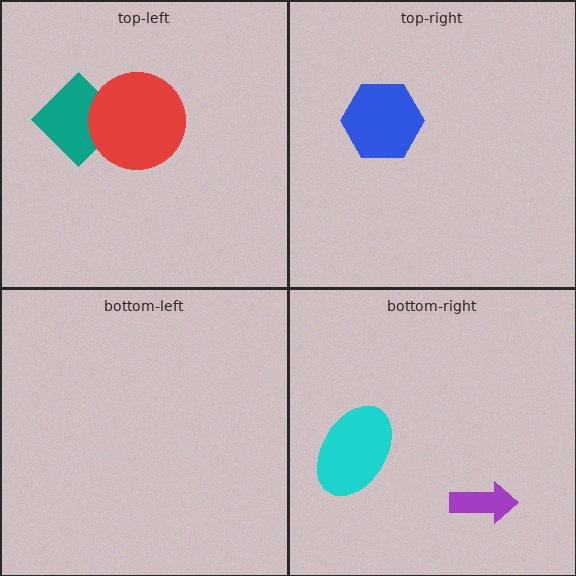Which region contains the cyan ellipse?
The bottom-right region.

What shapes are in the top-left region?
The teal diamond, the red circle.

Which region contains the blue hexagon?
The top-right region.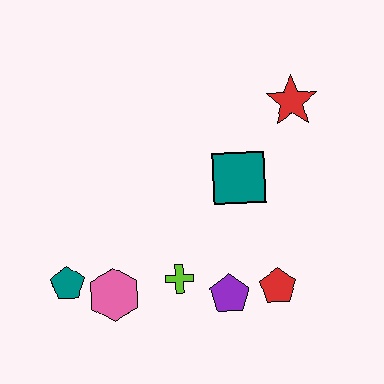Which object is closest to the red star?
The teal square is closest to the red star.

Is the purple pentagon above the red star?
No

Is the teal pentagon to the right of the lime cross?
No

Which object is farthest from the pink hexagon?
The red star is farthest from the pink hexagon.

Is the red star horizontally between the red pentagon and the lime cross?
No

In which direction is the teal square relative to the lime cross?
The teal square is above the lime cross.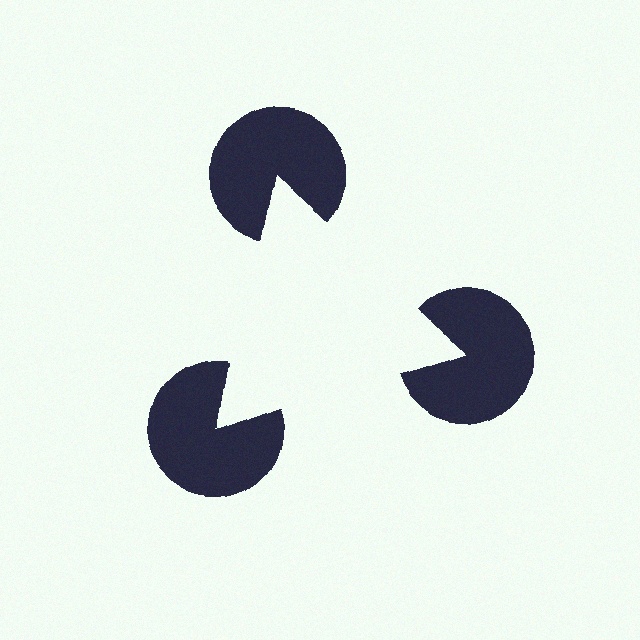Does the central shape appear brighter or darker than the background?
It typically appears slightly brighter than the background, even though no actual brightness change is drawn.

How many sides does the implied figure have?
3 sides.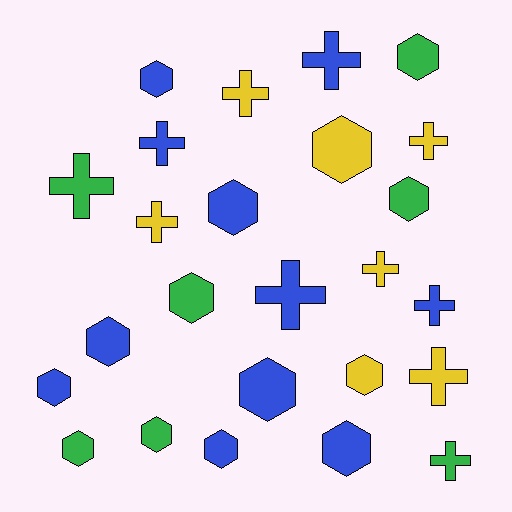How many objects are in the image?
There are 25 objects.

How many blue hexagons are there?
There are 7 blue hexagons.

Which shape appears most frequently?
Hexagon, with 14 objects.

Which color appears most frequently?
Blue, with 11 objects.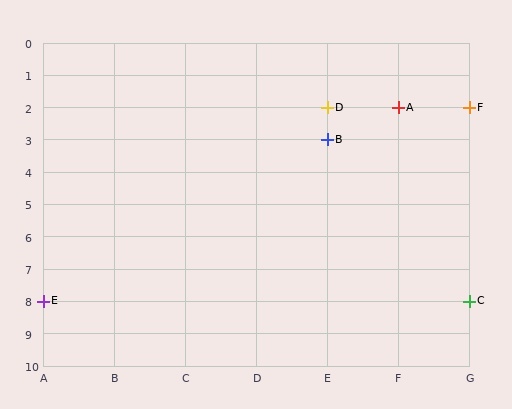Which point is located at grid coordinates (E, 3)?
Point B is at (E, 3).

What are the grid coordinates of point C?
Point C is at grid coordinates (G, 8).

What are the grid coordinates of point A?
Point A is at grid coordinates (F, 2).